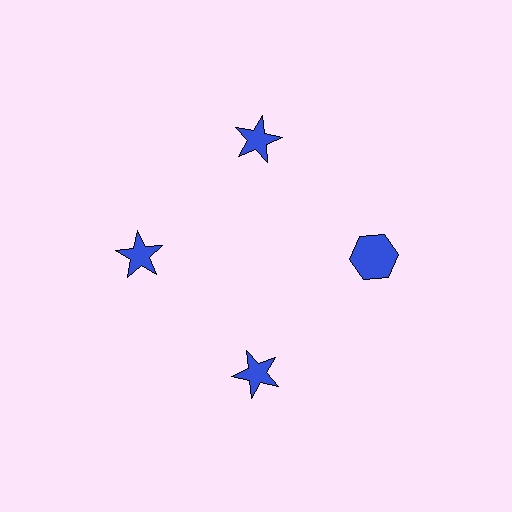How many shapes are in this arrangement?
There are 4 shapes arranged in a ring pattern.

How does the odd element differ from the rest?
It has a different shape: hexagon instead of star.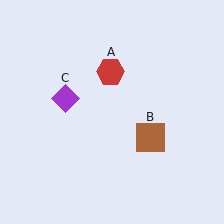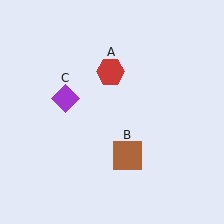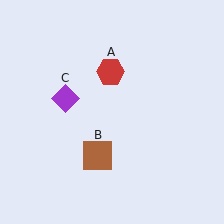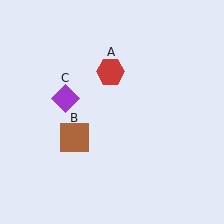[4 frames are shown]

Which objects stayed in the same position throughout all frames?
Red hexagon (object A) and purple diamond (object C) remained stationary.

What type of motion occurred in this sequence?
The brown square (object B) rotated clockwise around the center of the scene.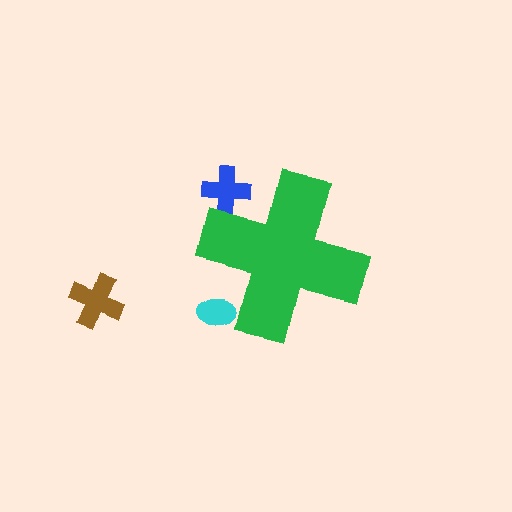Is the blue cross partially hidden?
Yes, the blue cross is partially hidden behind the green cross.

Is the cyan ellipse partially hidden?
Yes, the cyan ellipse is partially hidden behind the green cross.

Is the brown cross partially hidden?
No, the brown cross is fully visible.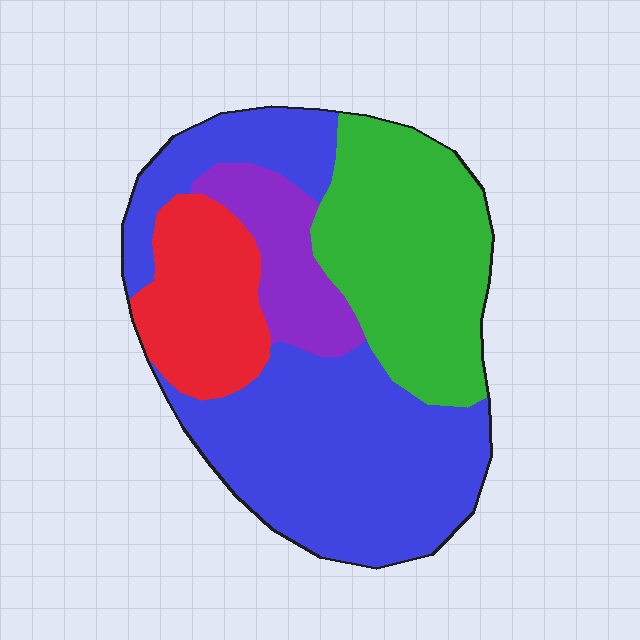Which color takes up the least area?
Purple, at roughly 10%.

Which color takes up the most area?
Blue, at roughly 45%.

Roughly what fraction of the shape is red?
Red covers around 15% of the shape.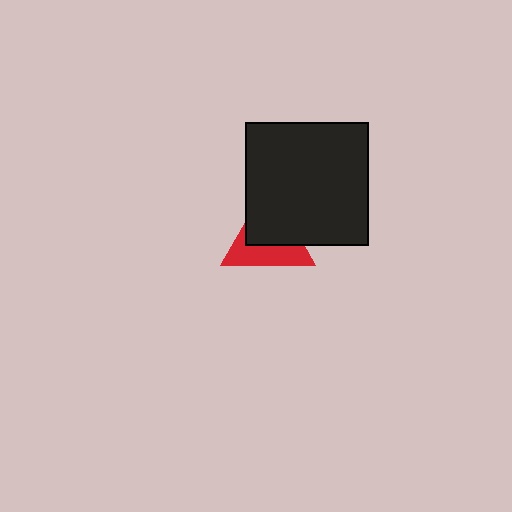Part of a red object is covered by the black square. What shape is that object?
It is a triangle.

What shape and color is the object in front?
The object in front is a black square.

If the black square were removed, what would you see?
You would see the complete red triangle.